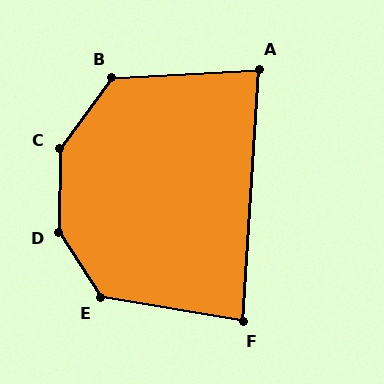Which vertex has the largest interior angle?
D, at approximately 146 degrees.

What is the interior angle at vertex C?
Approximately 144 degrees (obtuse).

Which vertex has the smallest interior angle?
A, at approximately 83 degrees.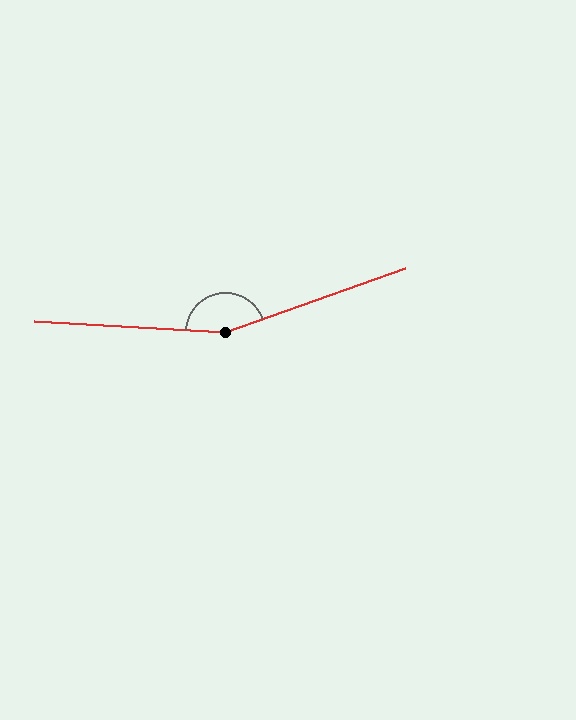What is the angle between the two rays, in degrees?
Approximately 157 degrees.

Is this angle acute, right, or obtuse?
It is obtuse.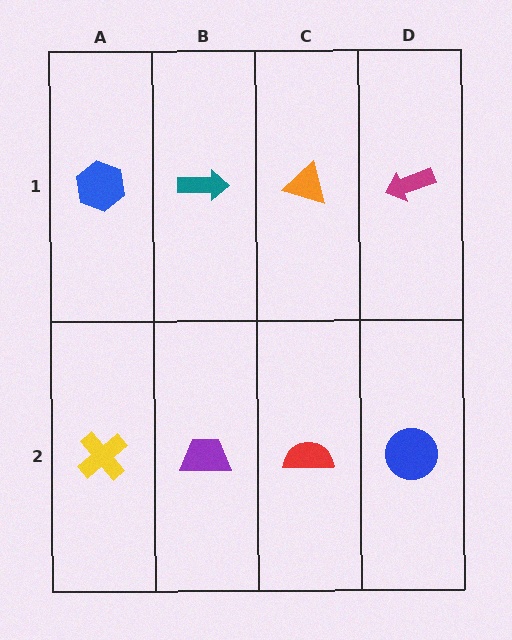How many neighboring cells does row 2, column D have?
2.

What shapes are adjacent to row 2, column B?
A teal arrow (row 1, column B), a yellow cross (row 2, column A), a red semicircle (row 2, column C).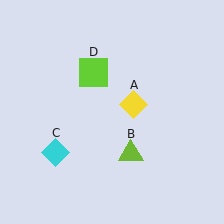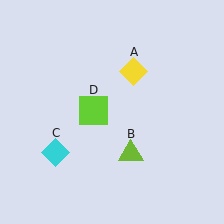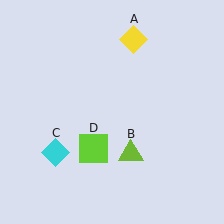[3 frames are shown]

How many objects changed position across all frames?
2 objects changed position: yellow diamond (object A), lime square (object D).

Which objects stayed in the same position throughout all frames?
Lime triangle (object B) and cyan diamond (object C) remained stationary.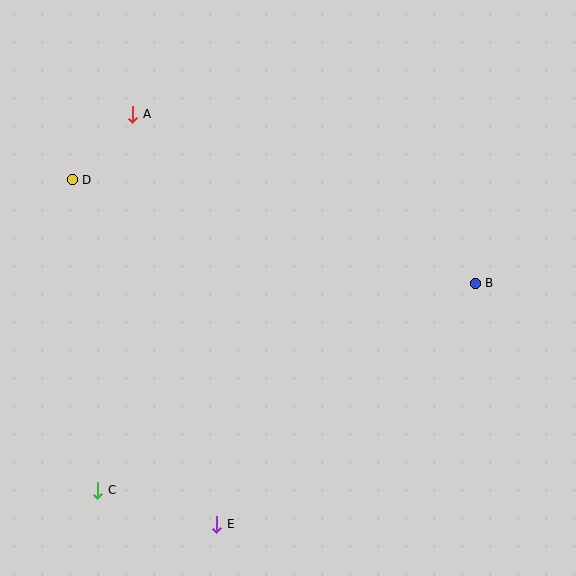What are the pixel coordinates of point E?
Point E is at (217, 524).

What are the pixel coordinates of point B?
Point B is at (475, 283).